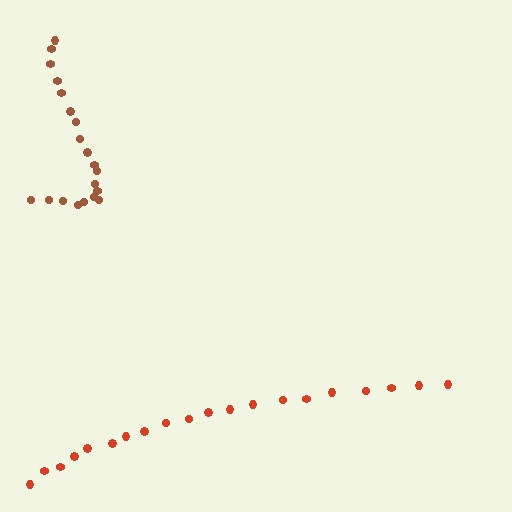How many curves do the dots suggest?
There are 2 distinct paths.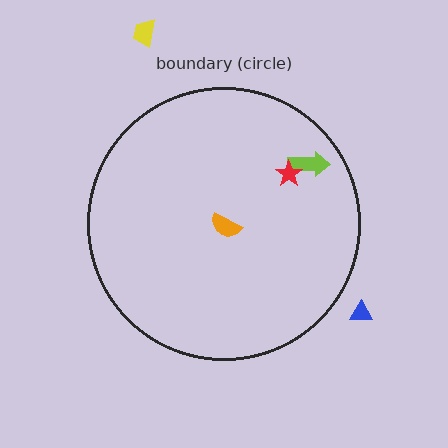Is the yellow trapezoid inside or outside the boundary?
Outside.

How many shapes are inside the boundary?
3 inside, 2 outside.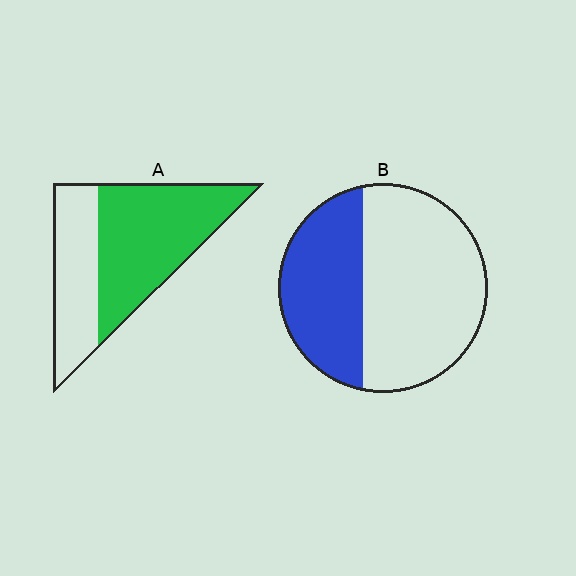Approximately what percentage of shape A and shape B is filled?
A is approximately 60% and B is approximately 40%.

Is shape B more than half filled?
No.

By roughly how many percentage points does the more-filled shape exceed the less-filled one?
By roughly 25 percentage points (A over B).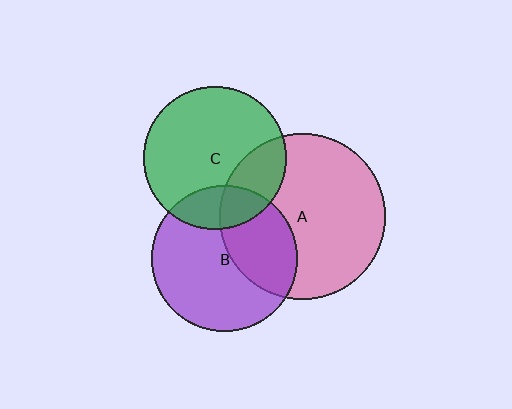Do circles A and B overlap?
Yes.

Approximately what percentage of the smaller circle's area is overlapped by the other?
Approximately 35%.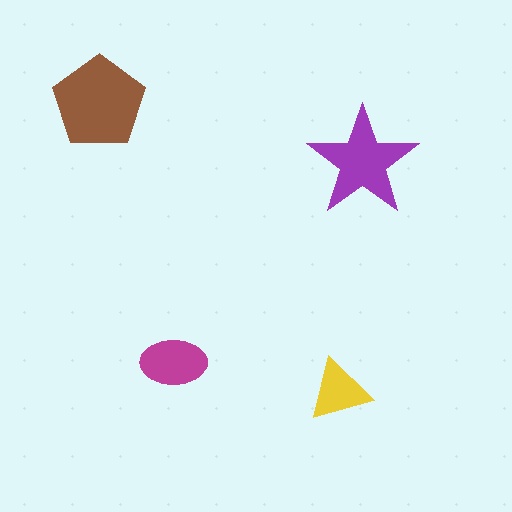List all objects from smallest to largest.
The yellow triangle, the magenta ellipse, the purple star, the brown pentagon.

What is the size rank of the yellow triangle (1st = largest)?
4th.